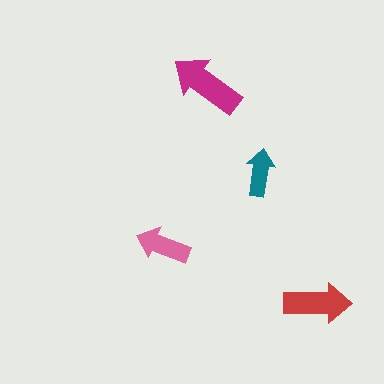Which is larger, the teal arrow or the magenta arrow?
The magenta one.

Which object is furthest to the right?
The red arrow is rightmost.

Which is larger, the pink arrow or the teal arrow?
The pink one.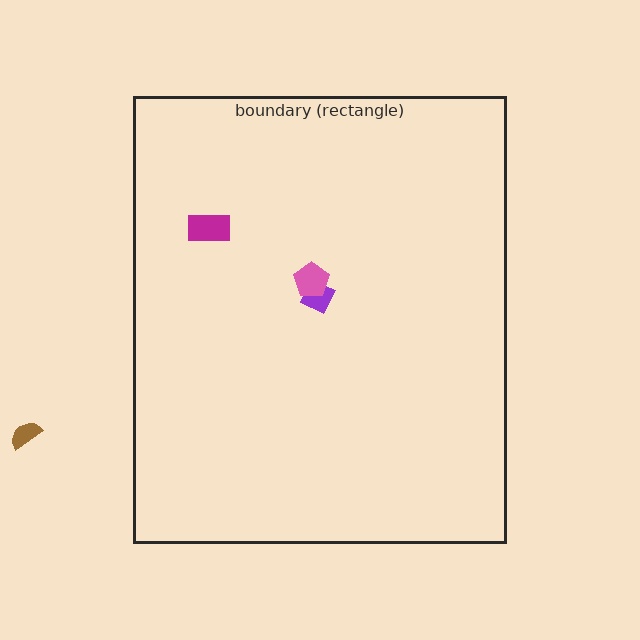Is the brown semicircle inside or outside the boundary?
Outside.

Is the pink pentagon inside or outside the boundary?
Inside.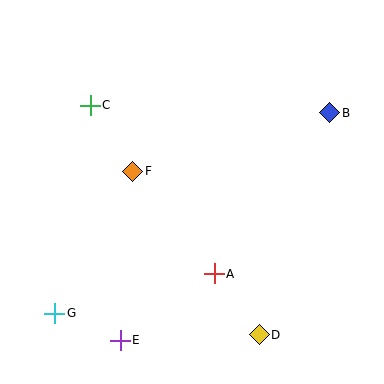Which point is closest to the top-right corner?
Point B is closest to the top-right corner.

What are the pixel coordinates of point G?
Point G is at (55, 313).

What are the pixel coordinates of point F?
Point F is at (133, 171).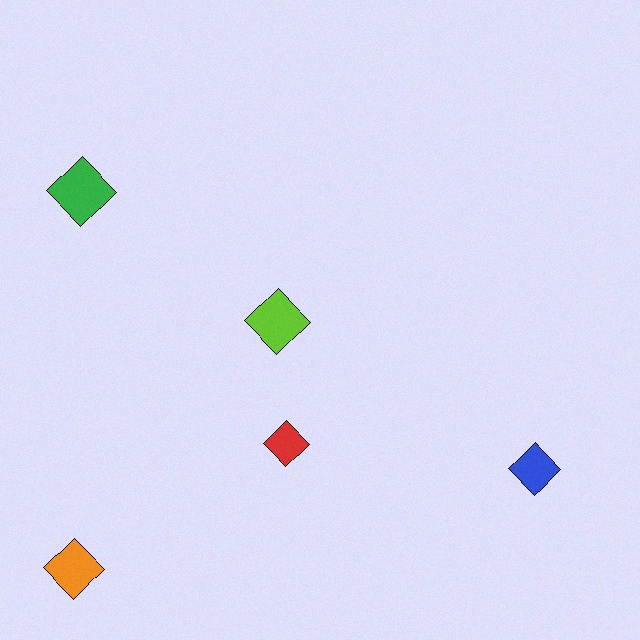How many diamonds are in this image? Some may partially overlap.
There are 5 diamonds.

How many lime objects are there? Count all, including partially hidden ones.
There is 1 lime object.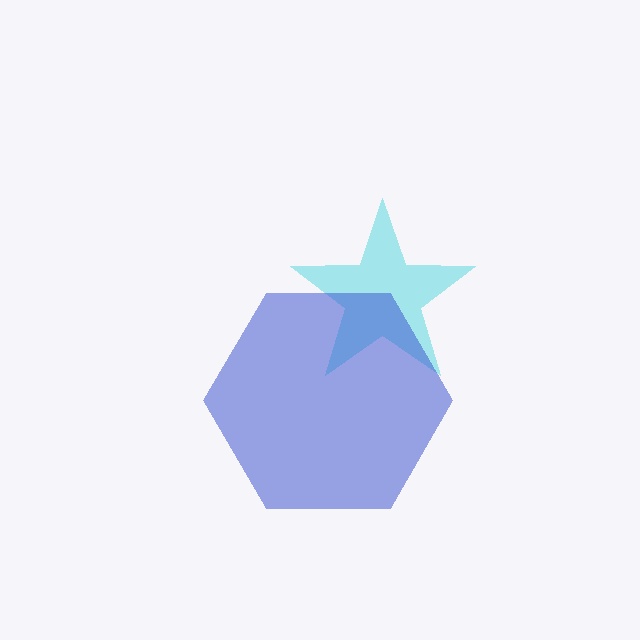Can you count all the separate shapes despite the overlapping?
Yes, there are 2 separate shapes.